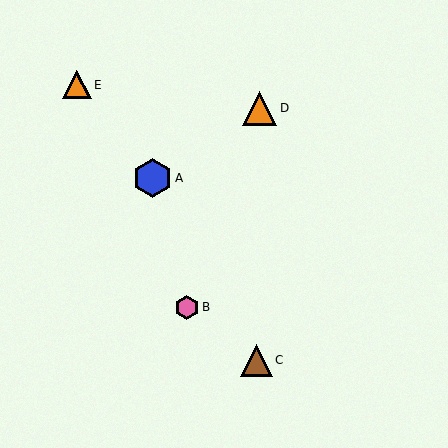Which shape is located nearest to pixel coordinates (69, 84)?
The orange triangle (labeled E) at (77, 85) is nearest to that location.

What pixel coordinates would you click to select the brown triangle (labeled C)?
Click at (256, 360) to select the brown triangle C.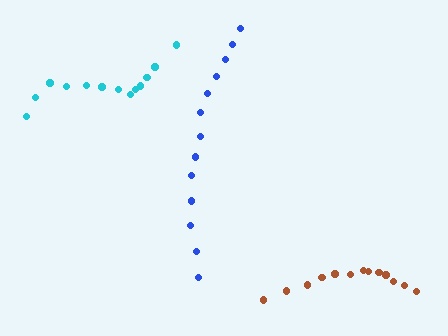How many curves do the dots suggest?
There are 3 distinct paths.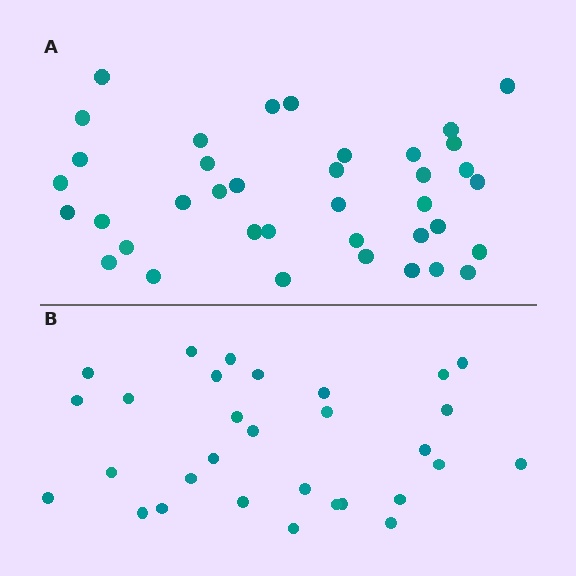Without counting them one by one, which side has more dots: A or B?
Region A (the top region) has more dots.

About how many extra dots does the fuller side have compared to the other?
Region A has roughly 8 or so more dots than region B.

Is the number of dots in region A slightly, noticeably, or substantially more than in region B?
Region A has noticeably more, but not dramatically so. The ratio is roughly 1.3 to 1.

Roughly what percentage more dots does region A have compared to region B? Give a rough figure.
About 25% more.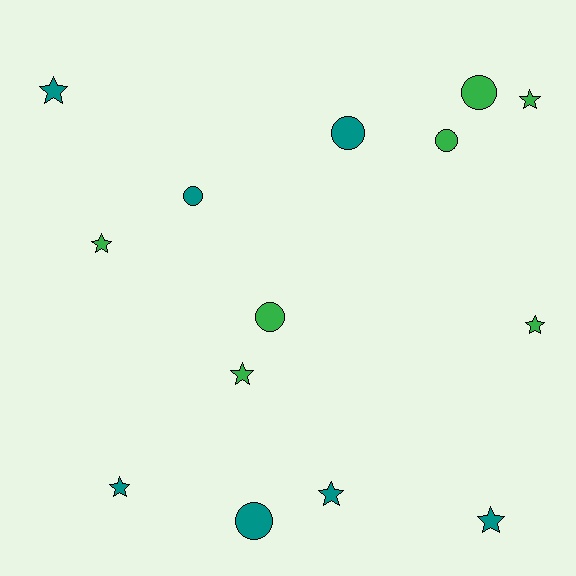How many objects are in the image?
There are 14 objects.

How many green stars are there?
There are 4 green stars.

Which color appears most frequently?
Teal, with 7 objects.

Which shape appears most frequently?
Star, with 8 objects.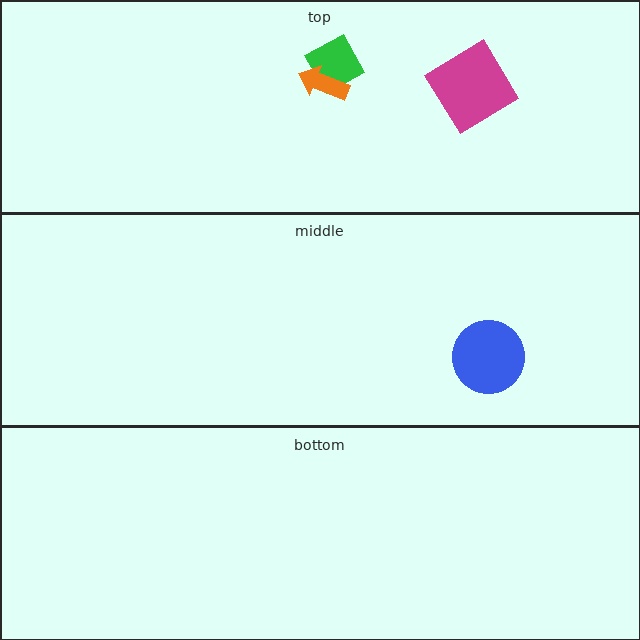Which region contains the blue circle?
The middle region.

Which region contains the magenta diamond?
The top region.